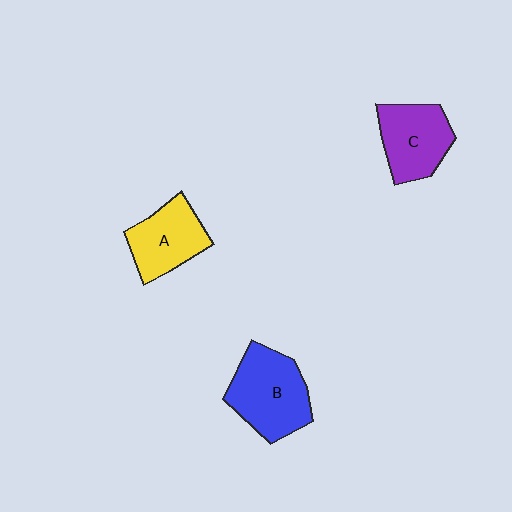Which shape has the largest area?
Shape B (blue).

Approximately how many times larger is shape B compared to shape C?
Approximately 1.2 times.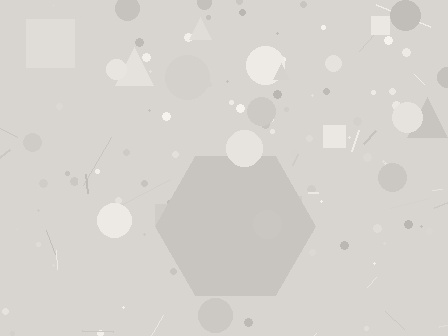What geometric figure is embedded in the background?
A hexagon is embedded in the background.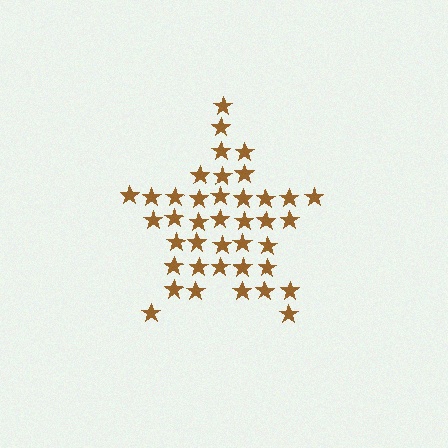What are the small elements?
The small elements are stars.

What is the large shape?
The large shape is a star.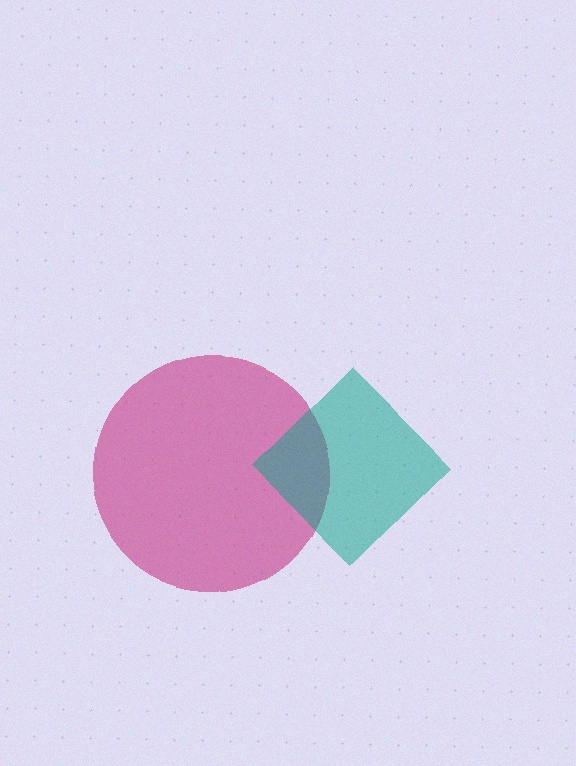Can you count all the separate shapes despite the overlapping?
Yes, there are 2 separate shapes.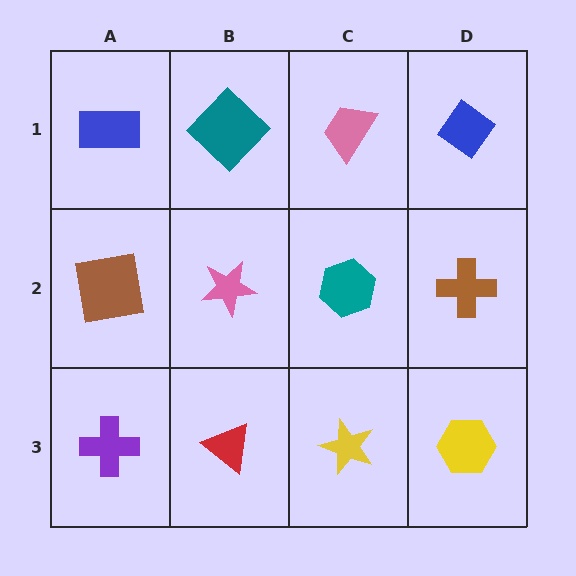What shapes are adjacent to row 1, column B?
A pink star (row 2, column B), a blue rectangle (row 1, column A), a pink trapezoid (row 1, column C).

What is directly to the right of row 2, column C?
A brown cross.